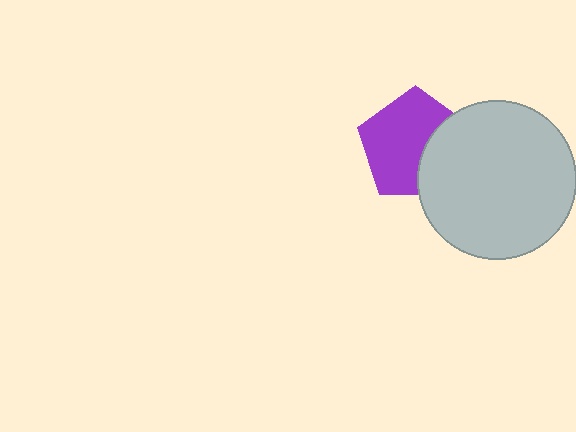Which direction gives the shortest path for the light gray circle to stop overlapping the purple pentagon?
Moving right gives the shortest separation.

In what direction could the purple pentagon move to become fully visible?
The purple pentagon could move left. That would shift it out from behind the light gray circle entirely.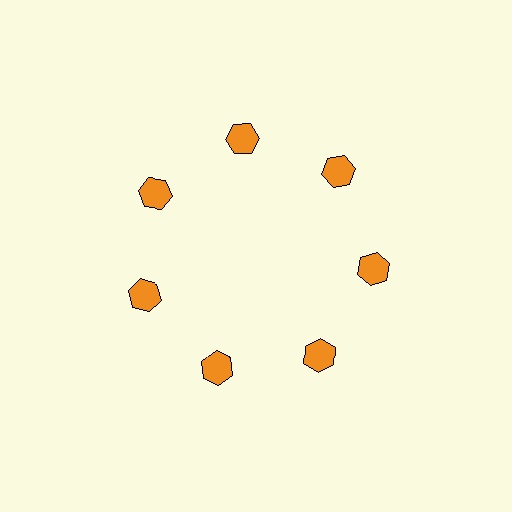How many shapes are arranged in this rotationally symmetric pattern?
There are 7 shapes, arranged in 7 groups of 1.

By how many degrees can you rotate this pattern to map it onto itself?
The pattern maps onto itself every 51 degrees of rotation.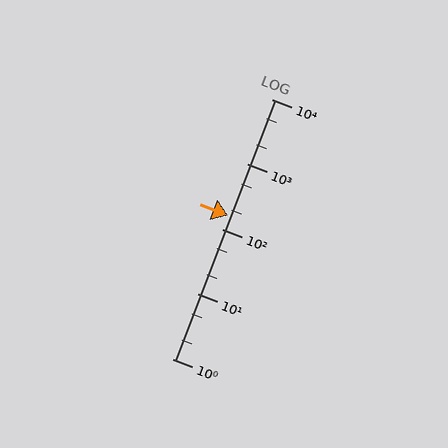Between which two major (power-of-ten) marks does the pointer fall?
The pointer is between 100 and 1000.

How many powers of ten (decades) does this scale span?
The scale spans 4 decades, from 1 to 10000.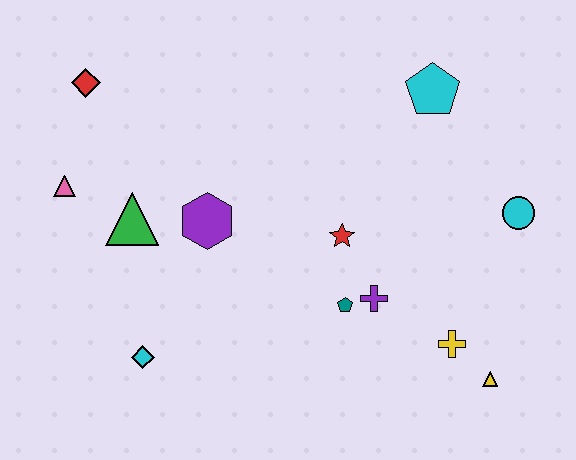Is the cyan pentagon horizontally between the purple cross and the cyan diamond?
No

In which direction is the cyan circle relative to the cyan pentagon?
The cyan circle is below the cyan pentagon.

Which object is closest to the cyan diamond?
The green triangle is closest to the cyan diamond.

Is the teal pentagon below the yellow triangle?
No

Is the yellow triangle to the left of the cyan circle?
Yes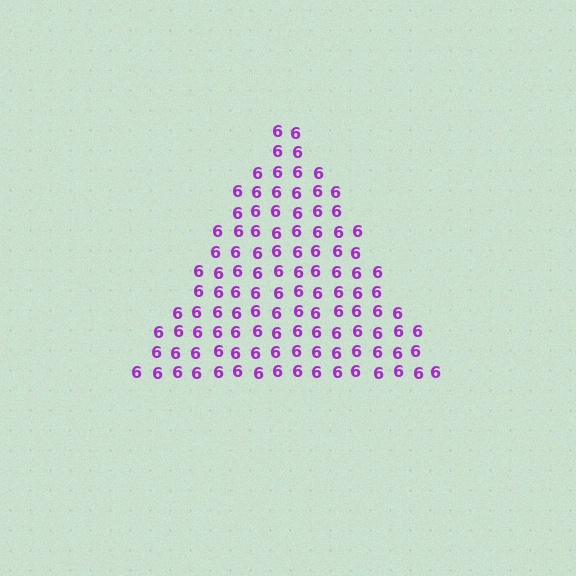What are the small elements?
The small elements are digit 6's.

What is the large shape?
The large shape is a triangle.